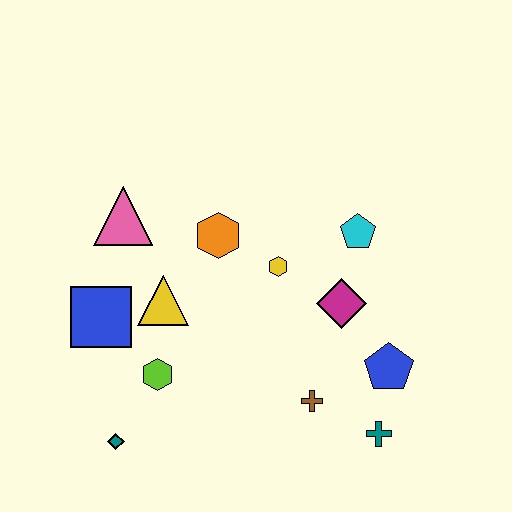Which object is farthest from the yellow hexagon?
The teal diamond is farthest from the yellow hexagon.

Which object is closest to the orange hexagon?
The yellow hexagon is closest to the orange hexagon.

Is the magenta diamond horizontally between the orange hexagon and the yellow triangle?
No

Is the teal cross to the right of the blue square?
Yes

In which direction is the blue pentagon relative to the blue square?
The blue pentagon is to the right of the blue square.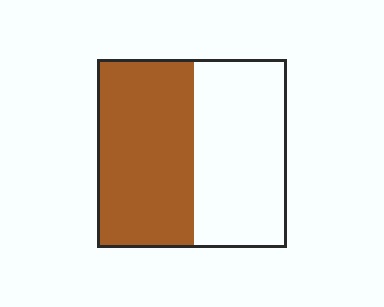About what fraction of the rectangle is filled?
About one half (1/2).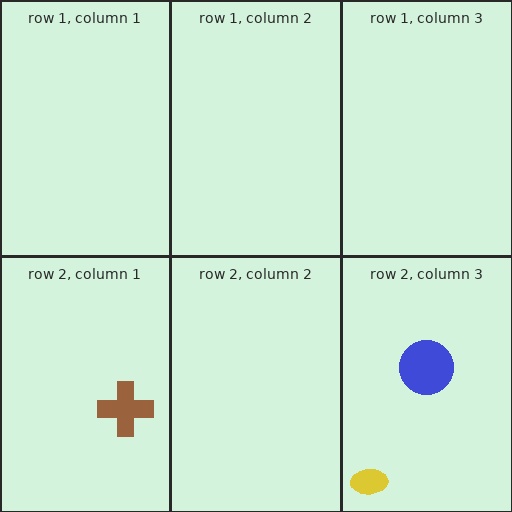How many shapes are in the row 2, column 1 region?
1.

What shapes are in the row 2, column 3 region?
The blue circle, the yellow ellipse.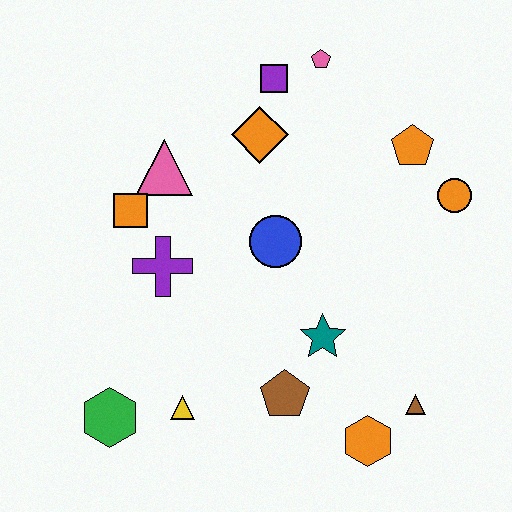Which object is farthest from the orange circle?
The green hexagon is farthest from the orange circle.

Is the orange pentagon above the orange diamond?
No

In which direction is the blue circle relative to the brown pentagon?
The blue circle is above the brown pentagon.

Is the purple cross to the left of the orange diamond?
Yes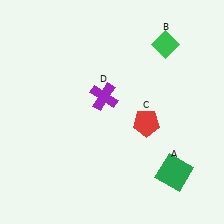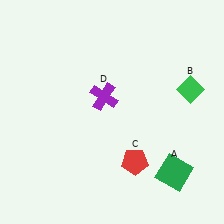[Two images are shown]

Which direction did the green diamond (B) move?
The green diamond (B) moved down.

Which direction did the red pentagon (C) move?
The red pentagon (C) moved down.